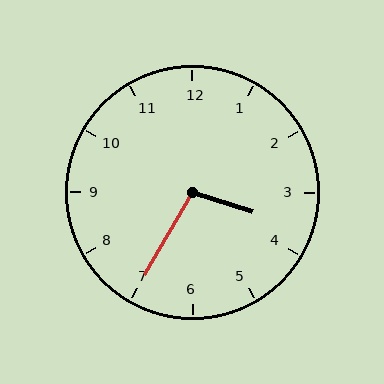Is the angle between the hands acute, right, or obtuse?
It is obtuse.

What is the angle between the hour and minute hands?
Approximately 102 degrees.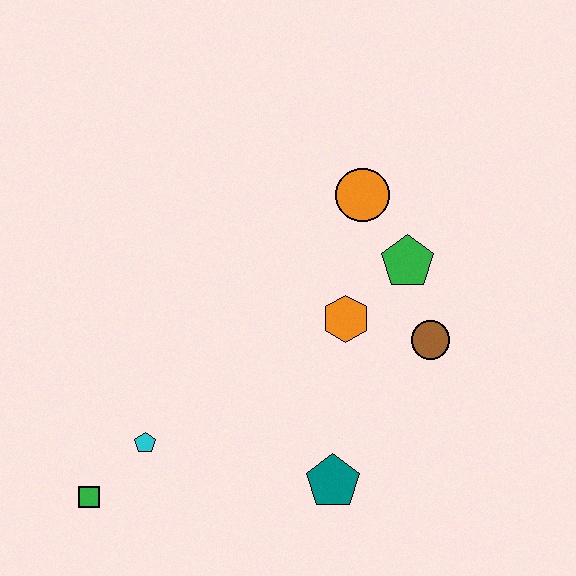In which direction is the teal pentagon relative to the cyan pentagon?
The teal pentagon is to the right of the cyan pentagon.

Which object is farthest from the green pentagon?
The green square is farthest from the green pentagon.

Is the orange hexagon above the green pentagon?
No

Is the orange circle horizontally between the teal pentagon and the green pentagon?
Yes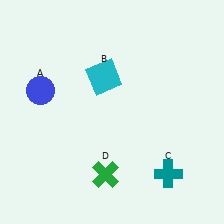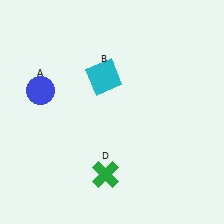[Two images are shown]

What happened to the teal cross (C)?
The teal cross (C) was removed in Image 2. It was in the bottom-right area of Image 1.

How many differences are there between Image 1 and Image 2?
There is 1 difference between the two images.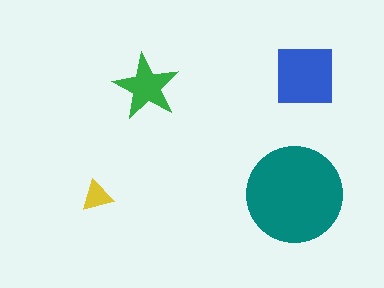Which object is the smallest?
The yellow triangle.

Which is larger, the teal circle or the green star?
The teal circle.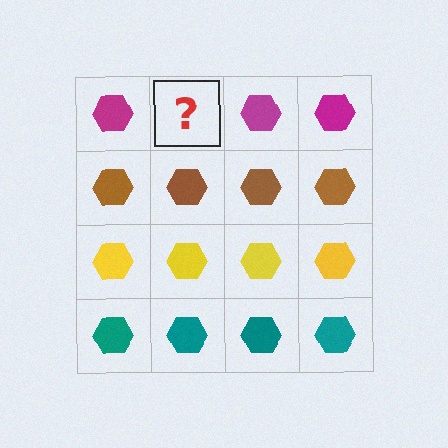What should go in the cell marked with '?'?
The missing cell should contain a magenta hexagon.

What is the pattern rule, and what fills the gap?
The rule is that each row has a consistent color. The gap should be filled with a magenta hexagon.